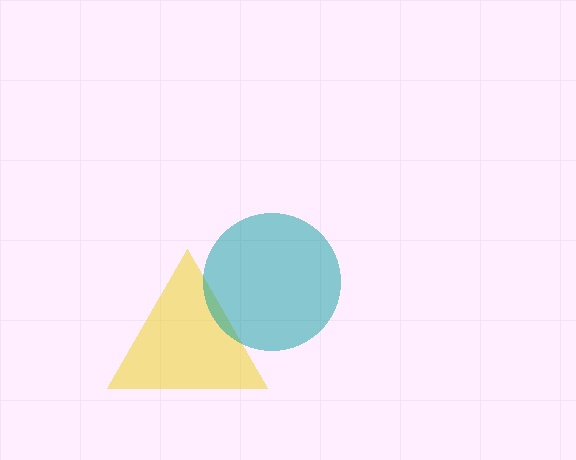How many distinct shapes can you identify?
There are 2 distinct shapes: a yellow triangle, a teal circle.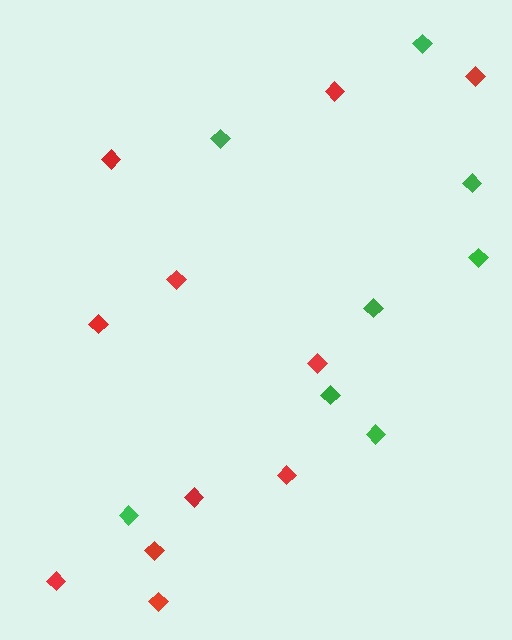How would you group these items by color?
There are 2 groups: one group of green diamonds (8) and one group of red diamonds (11).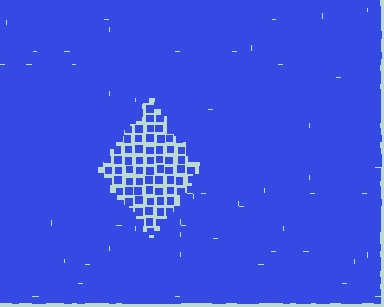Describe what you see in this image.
The image contains small blue elements arranged at two different densities. A diamond-shaped region is visible where the elements are less densely packed than the surrounding area.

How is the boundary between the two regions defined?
The boundary is defined by a change in element density (approximately 2.6x ratio). All elements are the same color, size, and shape.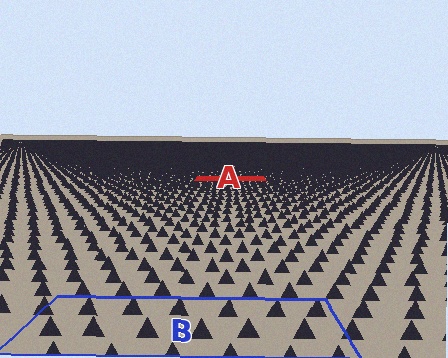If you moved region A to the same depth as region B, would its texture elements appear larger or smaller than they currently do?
They would appear larger. At a closer depth, the same texture elements are projected at a bigger on-screen size.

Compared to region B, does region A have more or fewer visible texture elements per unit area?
Region A has more texture elements per unit area — they are packed more densely because it is farther away.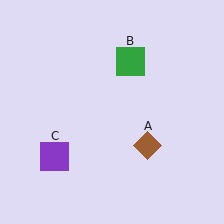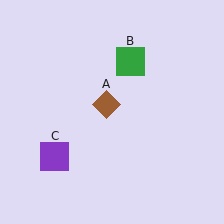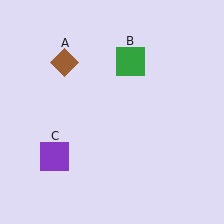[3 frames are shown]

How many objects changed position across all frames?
1 object changed position: brown diamond (object A).